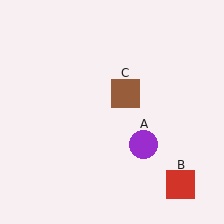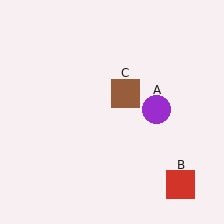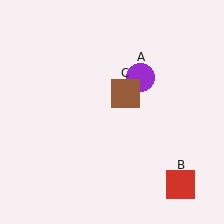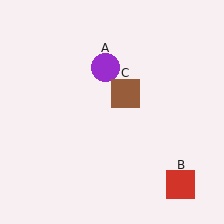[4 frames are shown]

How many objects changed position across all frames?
1 object changed position: purple circle (object A).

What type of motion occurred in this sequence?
The purple circle (object A) rotated counterclockwise around the center of the scene.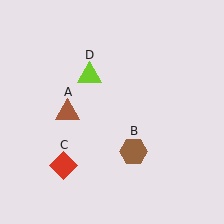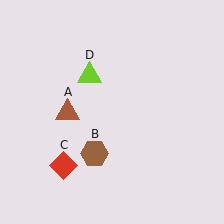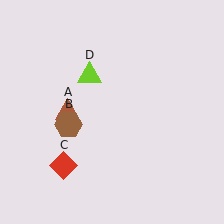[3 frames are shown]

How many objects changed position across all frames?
1 object changed position: brown hexagon (object B).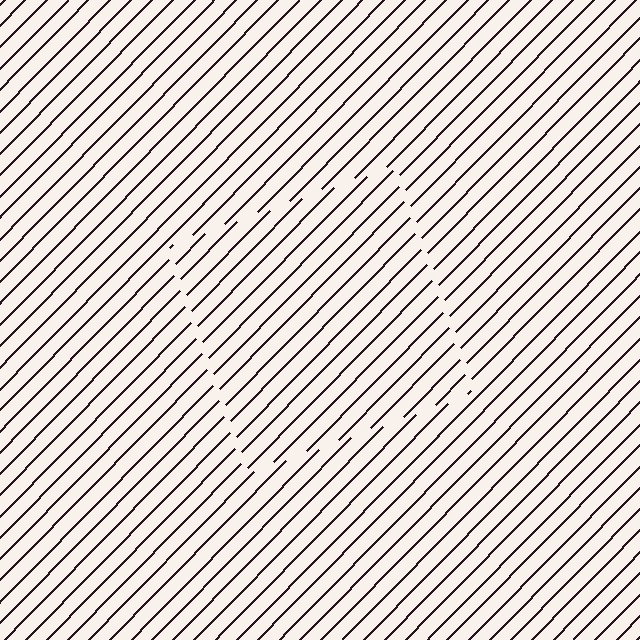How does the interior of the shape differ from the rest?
The interior of the shape contains the same grating, shifted by half a period — the contour is defined by the phase discontinuity where line-ends from the inner and outer gratings abut.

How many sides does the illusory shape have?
4 sides — the line-ends trace a square.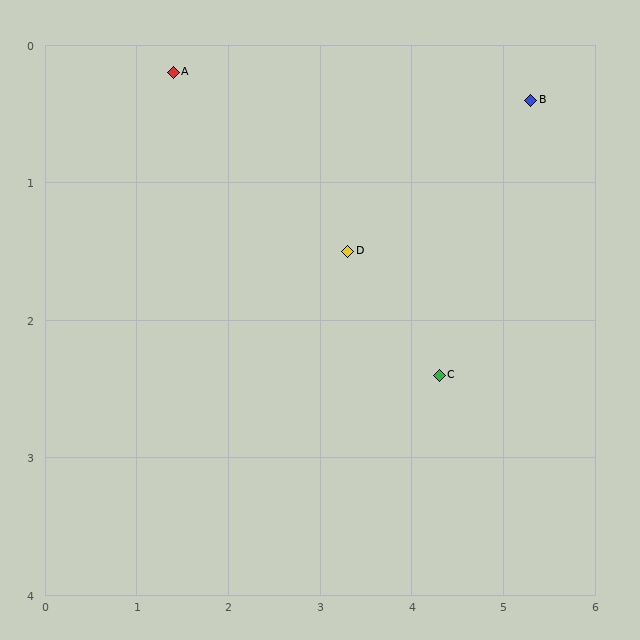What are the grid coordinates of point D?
Point D is at approximately (3.3, 1.5).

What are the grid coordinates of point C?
Point C is at approximately (4.3, 2.4).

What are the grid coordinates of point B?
Point B is at approximately (5.3, 0.4).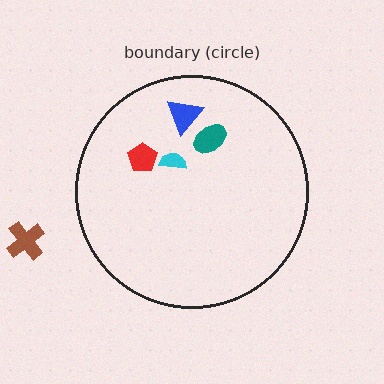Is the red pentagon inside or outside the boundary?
Inside.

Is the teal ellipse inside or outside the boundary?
Inside.